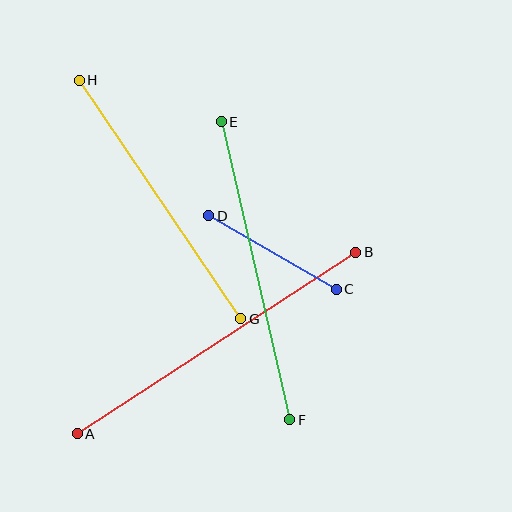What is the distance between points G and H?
The distance is approximately 288 pixels.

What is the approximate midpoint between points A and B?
The midpoint is at approximately (217, 343) pixels.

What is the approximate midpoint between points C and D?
The midpoint is at approximately (273, 252) pixels.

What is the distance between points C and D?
The distance is approximately 147 pixels.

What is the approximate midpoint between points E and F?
The midpoint is at approximately (255, 271) pixels.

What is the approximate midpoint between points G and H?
The midpoint is at approximately (160, 200) pixels.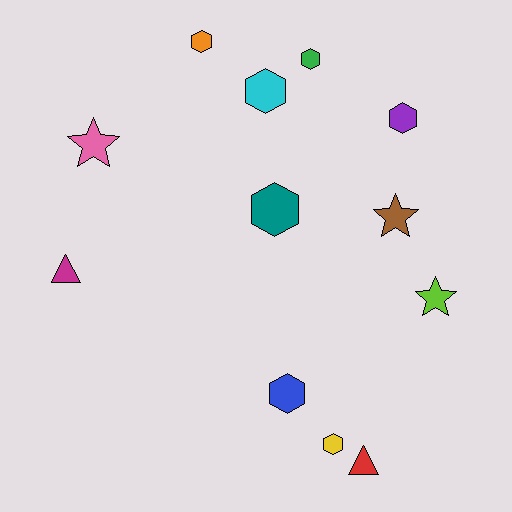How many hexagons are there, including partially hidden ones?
There are 7 hexagons.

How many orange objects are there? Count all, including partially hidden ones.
There is 1 orange object.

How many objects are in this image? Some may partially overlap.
There are 12 objects.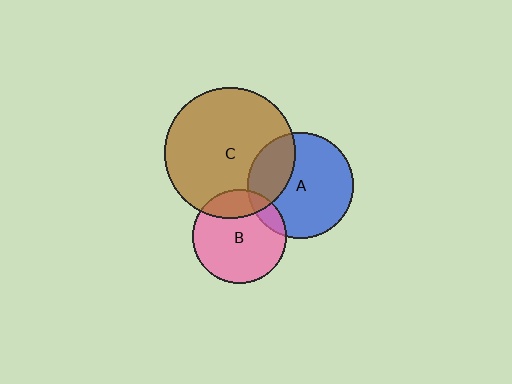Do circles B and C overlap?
Yes.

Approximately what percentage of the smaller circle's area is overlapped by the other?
Approximately 20%.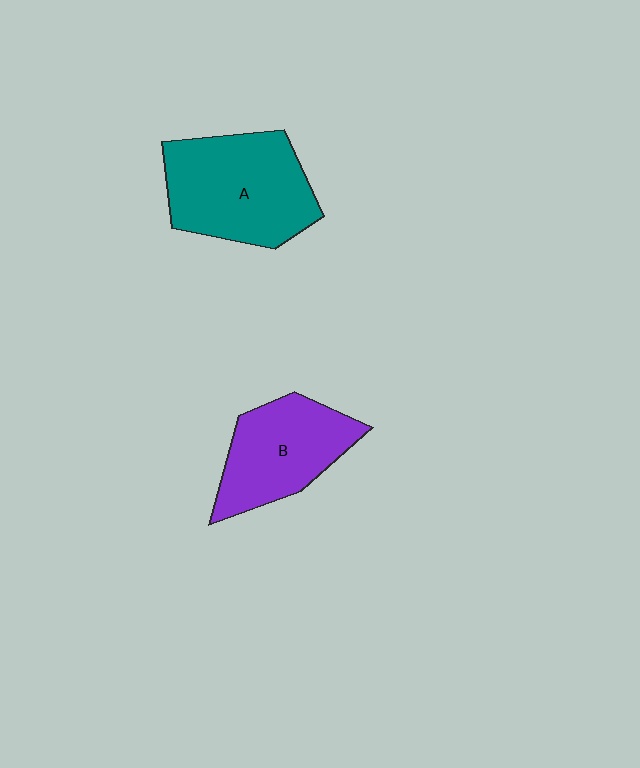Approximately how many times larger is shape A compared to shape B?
Approximately 1.3 times.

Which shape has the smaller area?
Shape B (purple).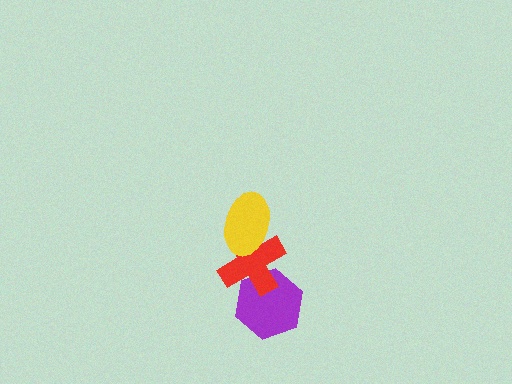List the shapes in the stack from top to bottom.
From top to bottom: the yellow ellipse, the red cross, the purple hexagon.